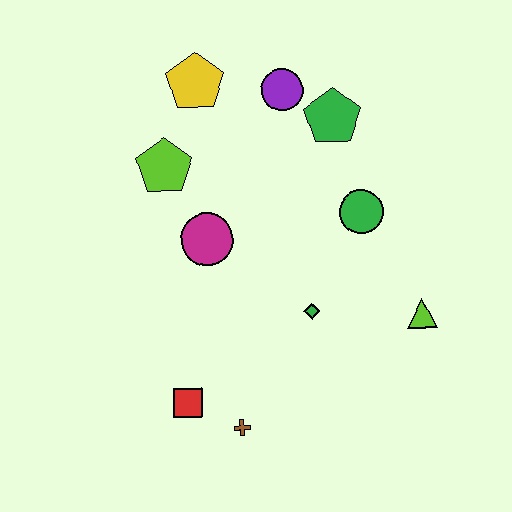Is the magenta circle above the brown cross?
Yes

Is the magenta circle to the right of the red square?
Yes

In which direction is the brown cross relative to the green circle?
The brown cross is below the green circle.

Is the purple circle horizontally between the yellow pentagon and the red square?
No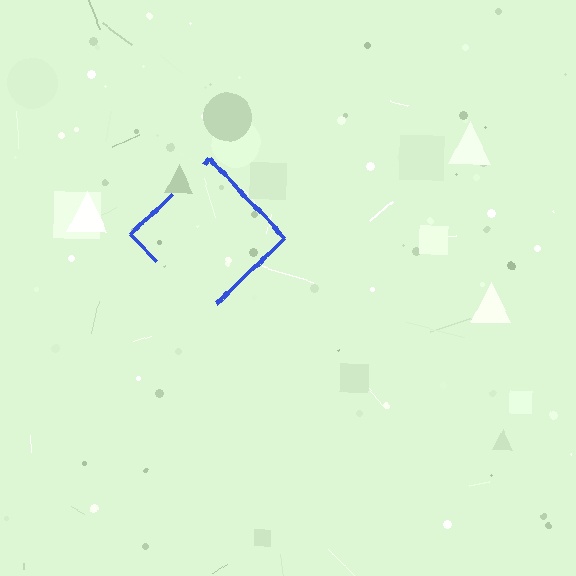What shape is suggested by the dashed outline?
The dashed outline suggests a diamond.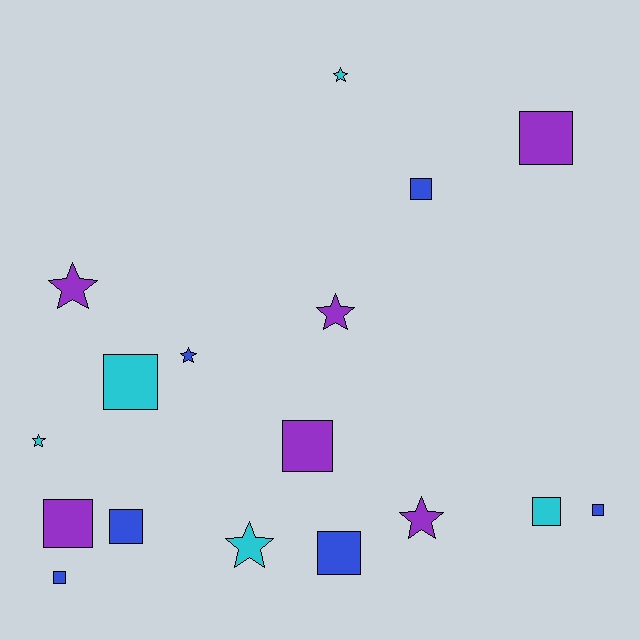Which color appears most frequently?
Purple, with 6 objects.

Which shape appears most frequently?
Square, with 10 objects.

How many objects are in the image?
There are 17 objects.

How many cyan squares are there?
There are 2 cyan squares.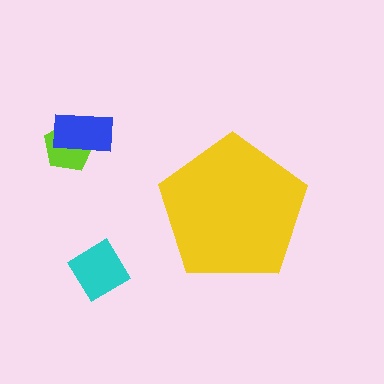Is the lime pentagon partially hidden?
No, the lime pentagon is fully visible.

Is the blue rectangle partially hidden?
No, the blue rectangle is fully visible.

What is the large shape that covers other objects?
A yellow pentagon.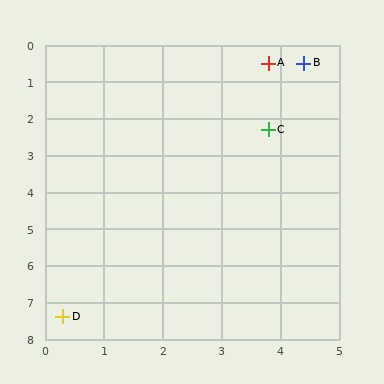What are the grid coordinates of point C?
Point C is at approximately (3.8, 2.3).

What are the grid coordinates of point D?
Point D is at approximately (0.3, 7.4).